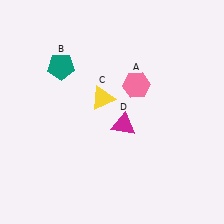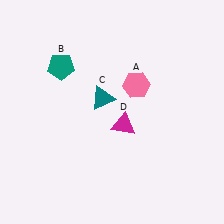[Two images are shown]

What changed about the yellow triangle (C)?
In Image 1, C is yellow. In Image 2, it changed to teal.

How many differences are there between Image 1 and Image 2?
There is 1 difference between the two images.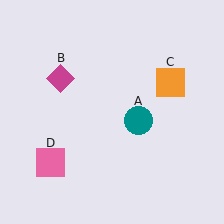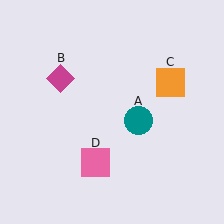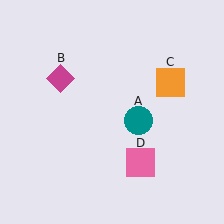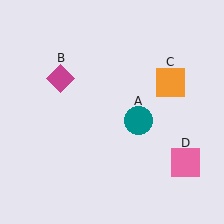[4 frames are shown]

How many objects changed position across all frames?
1 object changed position: pink square (object D).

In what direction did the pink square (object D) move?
The pink square (object D) moved right.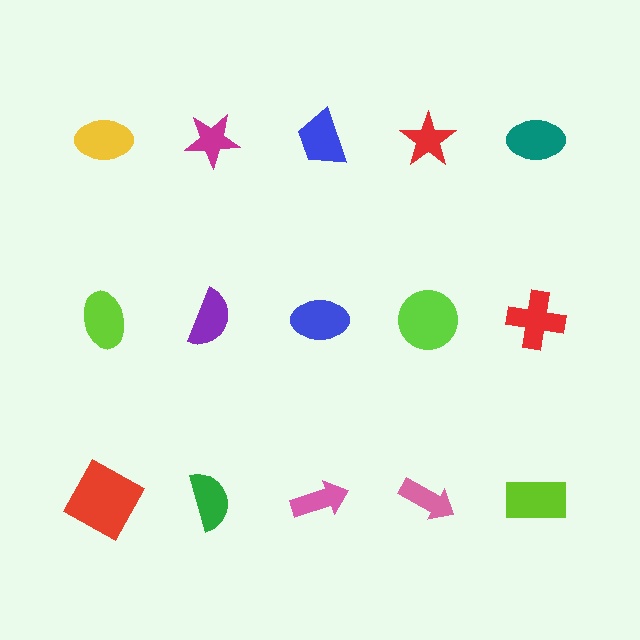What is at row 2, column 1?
A lime ellipse.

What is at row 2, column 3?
A blue ellipse.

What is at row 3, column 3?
A pink arrow.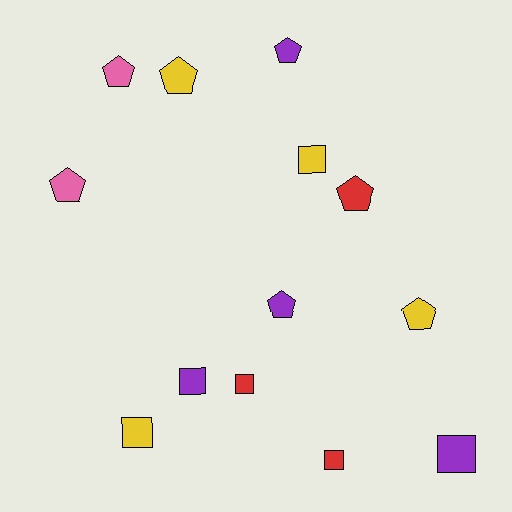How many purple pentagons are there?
There are 2 purple pentagons.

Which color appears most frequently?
Yellow, with 4 objects.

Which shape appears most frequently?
Pentagon, with 7 objects.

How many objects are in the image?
There are 13 objects.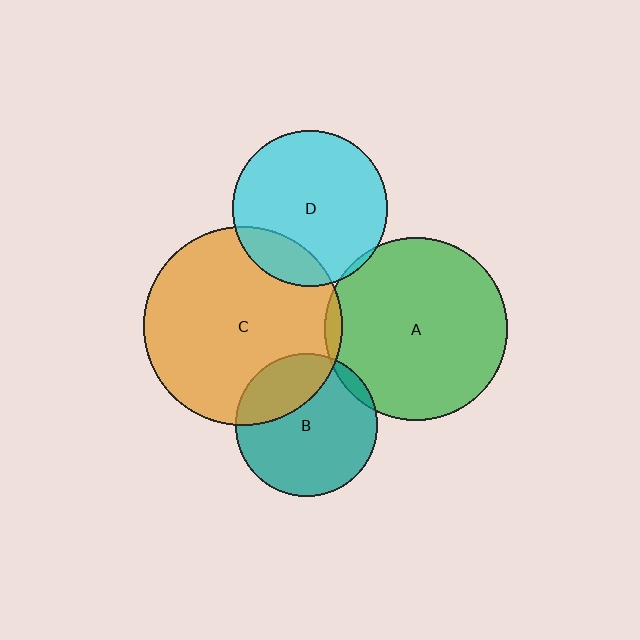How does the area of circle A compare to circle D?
Approximately 1.4 times.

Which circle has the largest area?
Circle C (orange).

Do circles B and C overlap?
Yes.